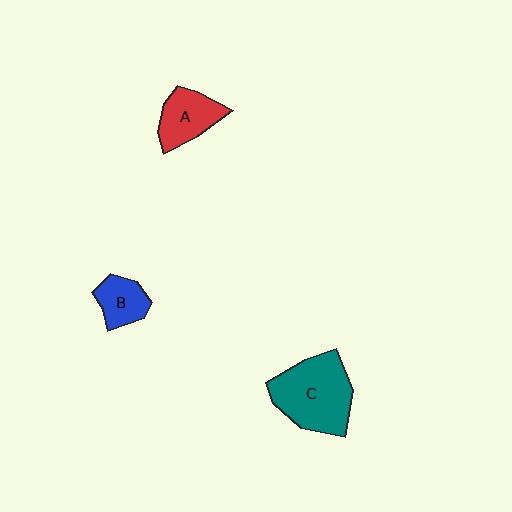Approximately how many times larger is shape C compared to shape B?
Approximately 2.4 times.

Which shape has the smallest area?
Shape B (blue).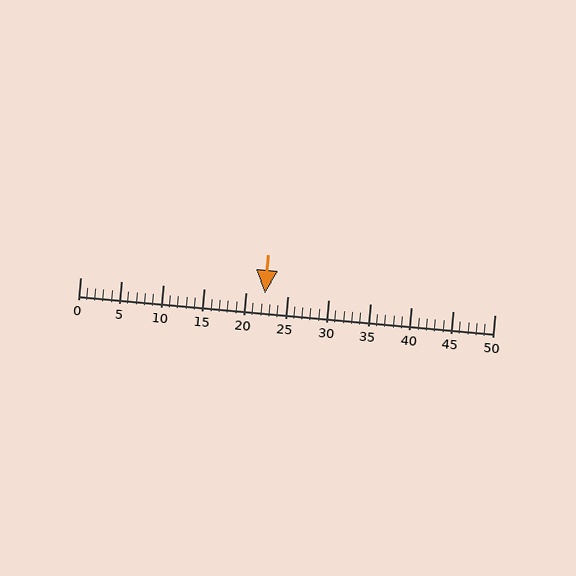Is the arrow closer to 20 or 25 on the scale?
The arrow is closer to 20.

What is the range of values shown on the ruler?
The ruler shows values from 0 to 50.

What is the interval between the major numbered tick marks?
The major tick marks are spaced 5 units apart.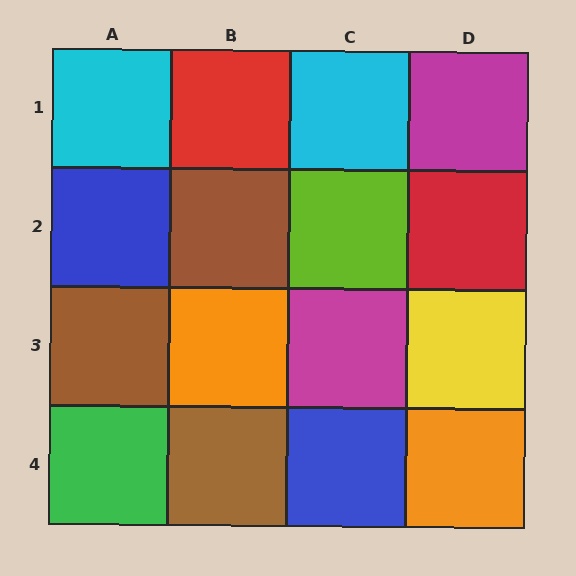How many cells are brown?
3 cells are brown.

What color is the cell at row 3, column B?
Orange.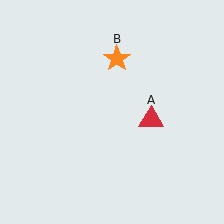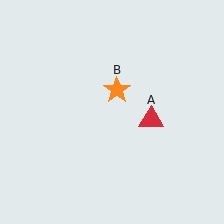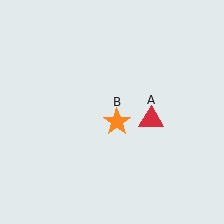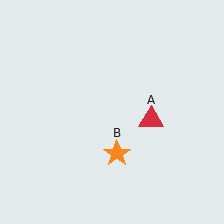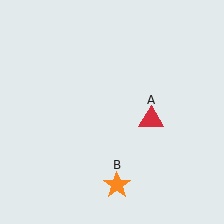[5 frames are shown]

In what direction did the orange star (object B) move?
The orange star (object B) moved down.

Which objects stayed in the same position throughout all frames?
Red triangle (object A) remained stationary.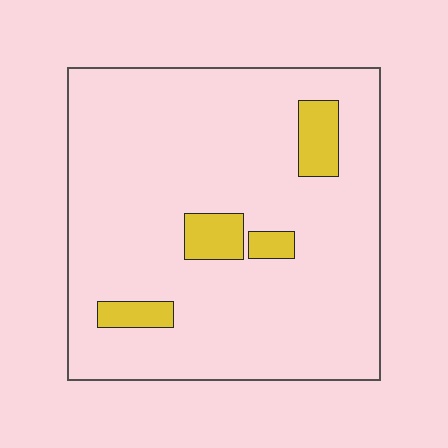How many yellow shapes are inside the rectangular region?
4.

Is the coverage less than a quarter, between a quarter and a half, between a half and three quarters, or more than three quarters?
Less than a quarter.